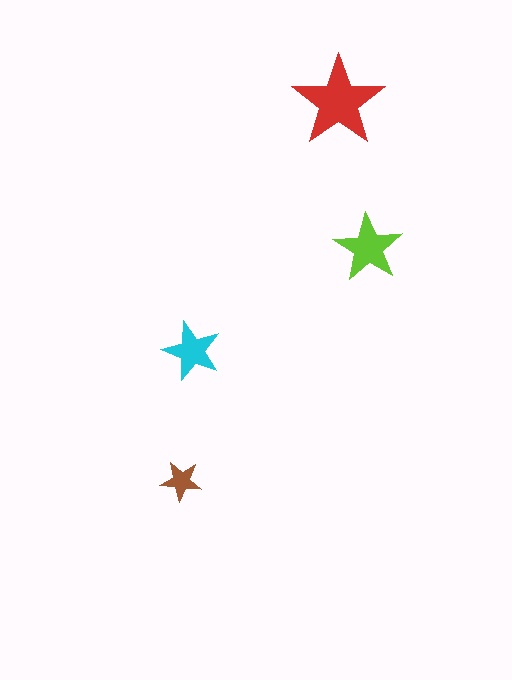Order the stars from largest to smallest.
the red one, the lime one, the cyan one, the brown one.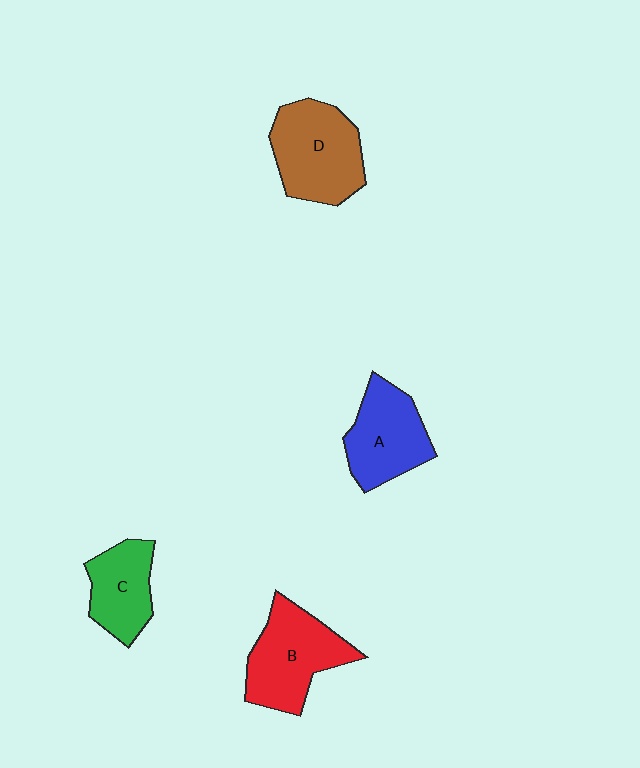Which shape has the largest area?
Shape D (brown).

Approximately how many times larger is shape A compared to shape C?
Approximately 1.2 times.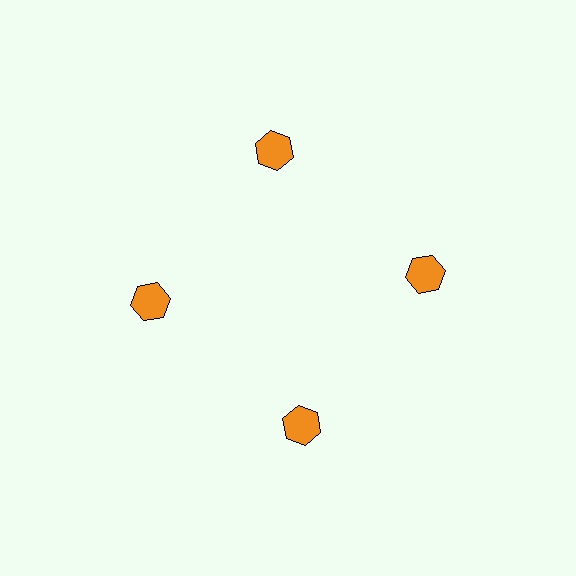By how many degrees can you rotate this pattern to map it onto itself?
The pattern maps onto itself every 90 degrees of rotation.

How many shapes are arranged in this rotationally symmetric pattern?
There are 4 shapes, arranged in 4 groups of 1.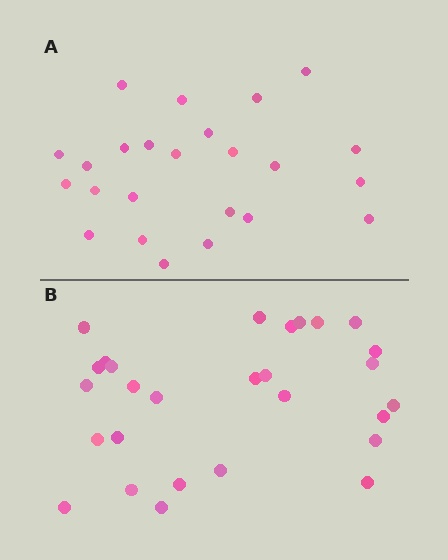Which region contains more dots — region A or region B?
Region B (the bottom region) has more dots.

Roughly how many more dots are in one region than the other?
Region B has about 4 more dots than region A.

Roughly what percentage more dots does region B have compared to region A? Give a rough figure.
About 15% more.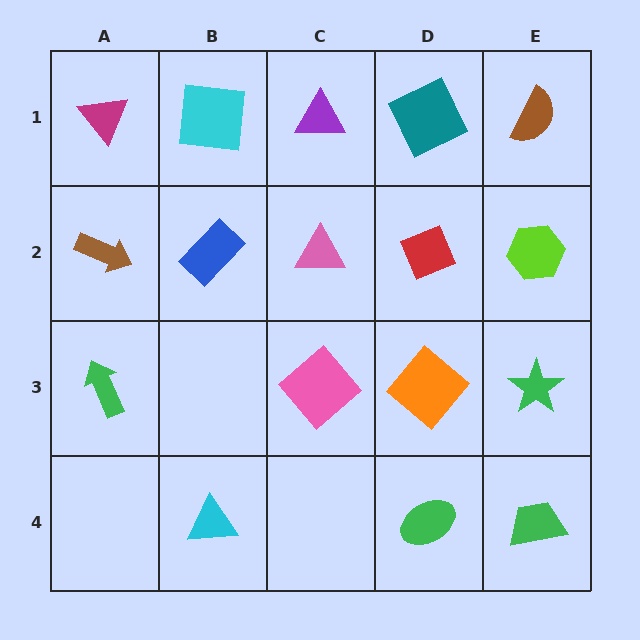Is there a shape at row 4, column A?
No, that cell is empty.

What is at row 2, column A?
A brown arrow.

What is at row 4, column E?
A green trapezoid.